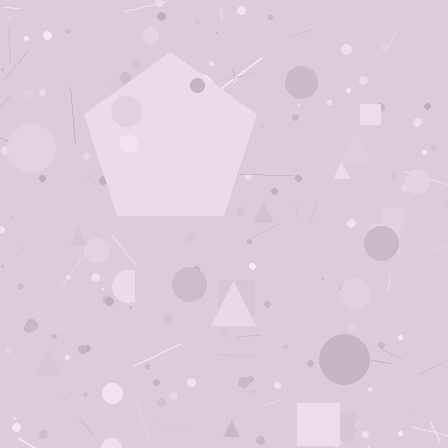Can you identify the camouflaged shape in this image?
The camouflaged shape is a pentagon.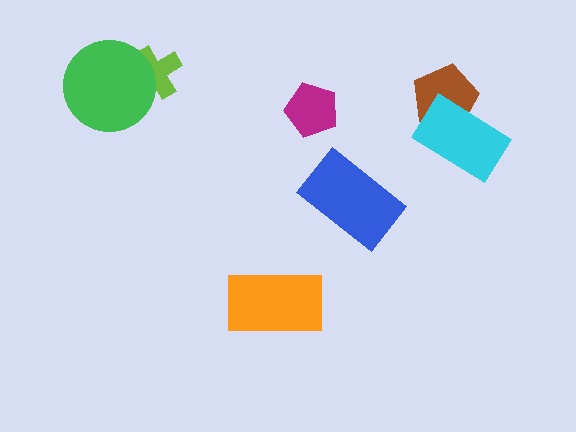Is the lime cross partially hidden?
Yes, it is partially covered by another shape.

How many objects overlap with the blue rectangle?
0 objects overlap with the blue rectangle.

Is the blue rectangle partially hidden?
No, no other shape covers it.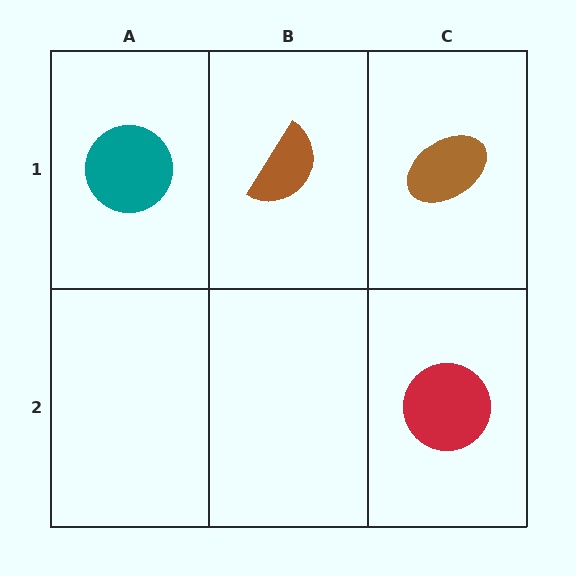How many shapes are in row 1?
3 shapes.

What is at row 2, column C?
A red circle.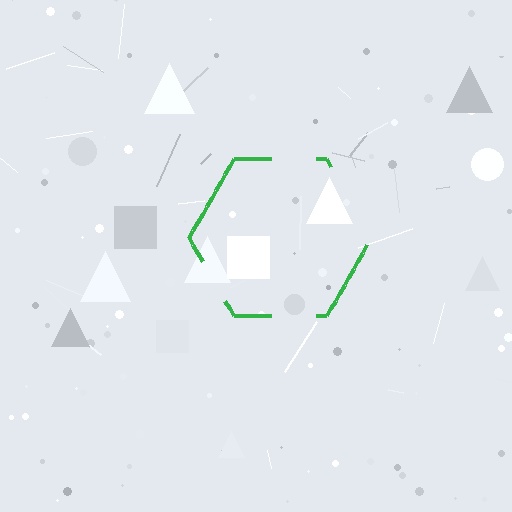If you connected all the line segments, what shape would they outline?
They would outline a hexagon.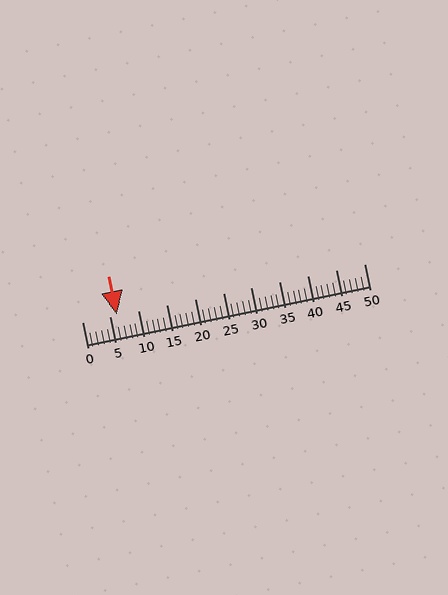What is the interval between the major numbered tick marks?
The major tick marks are spaced 5 units apart.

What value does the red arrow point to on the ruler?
The red arrow points to approximately 6.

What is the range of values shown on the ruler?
The ruler shows values from 0 to 50.